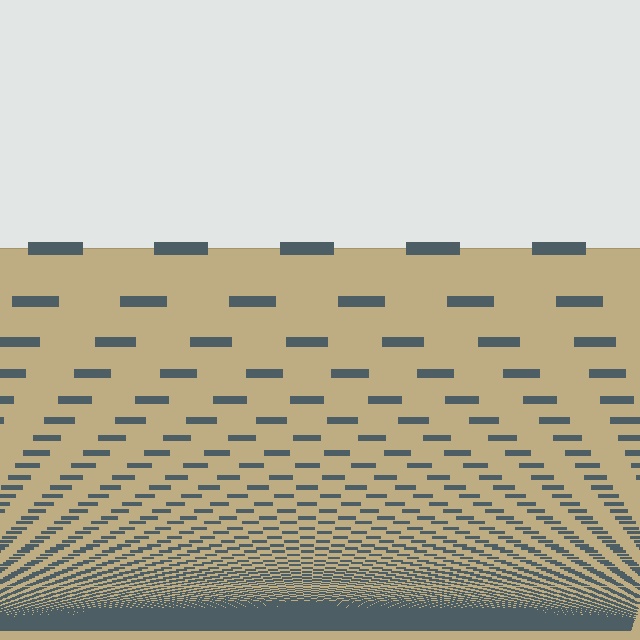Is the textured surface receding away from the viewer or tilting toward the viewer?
The surface appears to tilt toward the viewer. Texture elements get larger and sparser toward the top.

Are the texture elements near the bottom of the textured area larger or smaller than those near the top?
Smaller. The gradient is inverted — elements near the bottom are smaller and denser.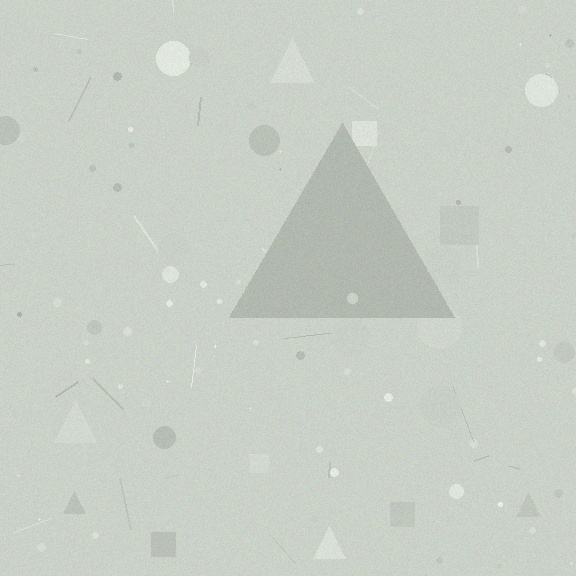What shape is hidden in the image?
A triangle is hidden in the image.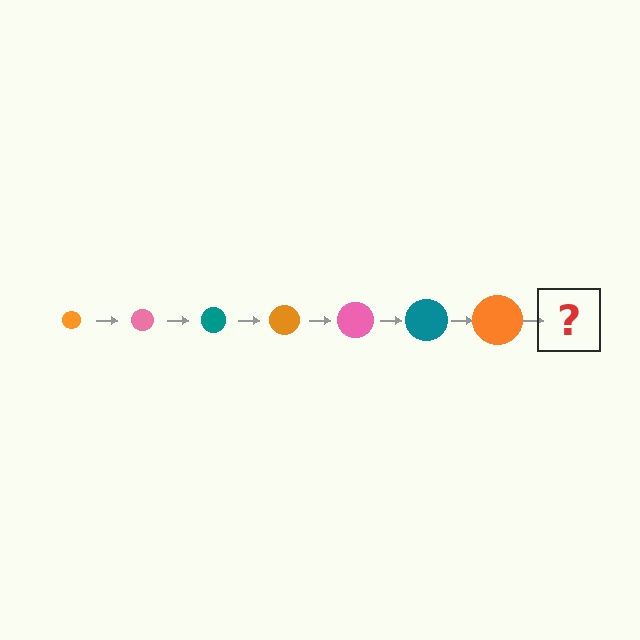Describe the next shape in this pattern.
It should be a pink circle, larger than the previous one.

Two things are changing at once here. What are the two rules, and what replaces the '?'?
The two rules are that the circle grows larger each step and the color cycles through orange, pink, and teal. The '?' should be a pink circle, larger than the previous one.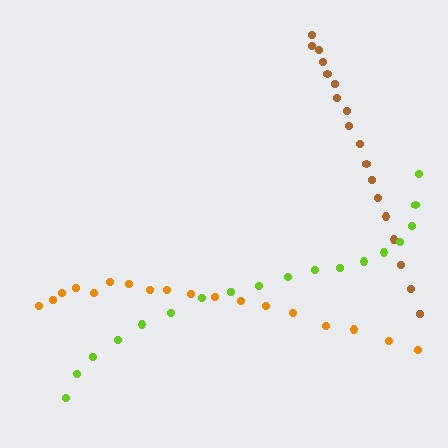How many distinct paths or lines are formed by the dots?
There are 3 distinct paths.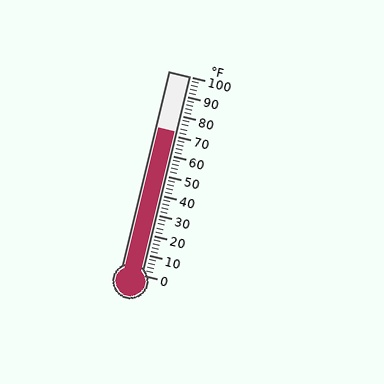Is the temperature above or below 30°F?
The temperature is above 30°F.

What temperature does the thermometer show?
The thermometer shows approximately 72°F.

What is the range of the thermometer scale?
The thermometer scale ranges from 0°F to 100°F.